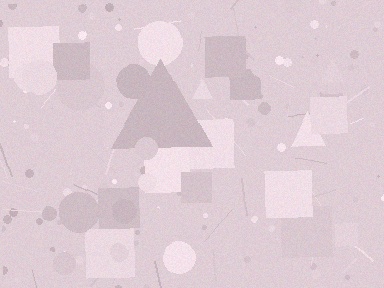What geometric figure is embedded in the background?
A triangle is embedded in the background.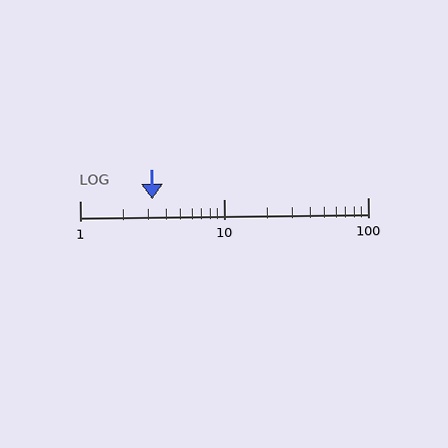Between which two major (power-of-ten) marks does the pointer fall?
The pointer is between 1 and 10.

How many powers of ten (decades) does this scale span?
The scale spans 2 decades, from 1 to 100.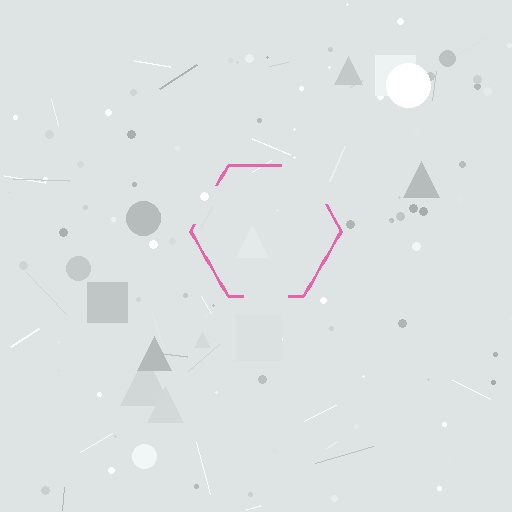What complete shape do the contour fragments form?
The contour fragments form a hexagon.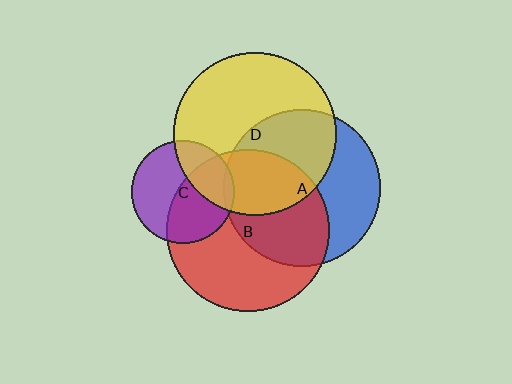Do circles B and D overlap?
Yes.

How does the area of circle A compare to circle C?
Approximately 2.3 times.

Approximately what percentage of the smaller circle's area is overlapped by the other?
Approximately 30%.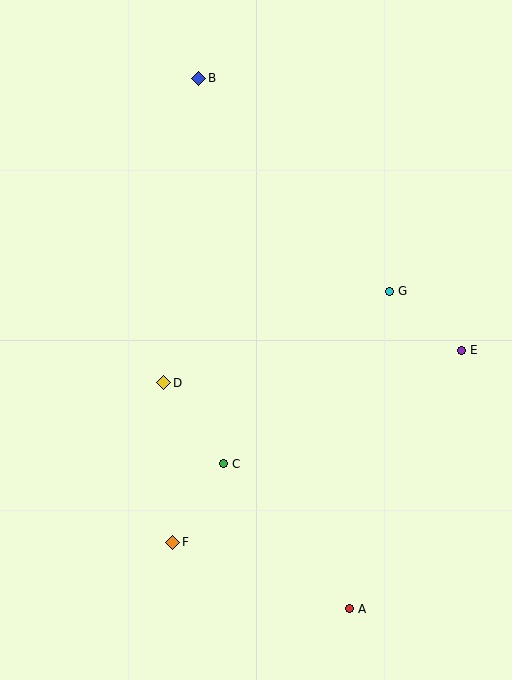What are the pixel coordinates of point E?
Point E is at (461, 350).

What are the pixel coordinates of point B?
Point B is at (199, 78).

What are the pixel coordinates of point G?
Point G is at (389, 291).